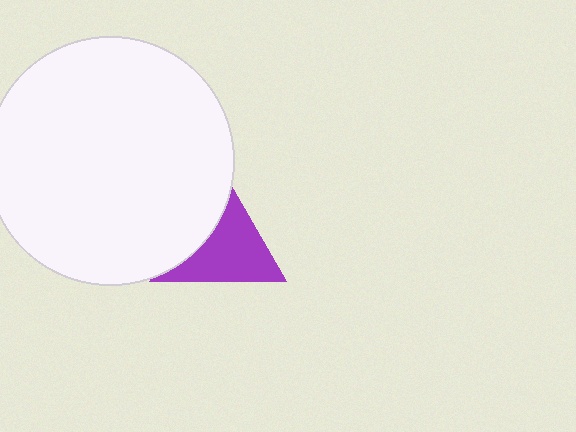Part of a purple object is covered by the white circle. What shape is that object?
It is a triangle.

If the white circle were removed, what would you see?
You would see the complete purple triangle.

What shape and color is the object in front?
The object in front is a white circle.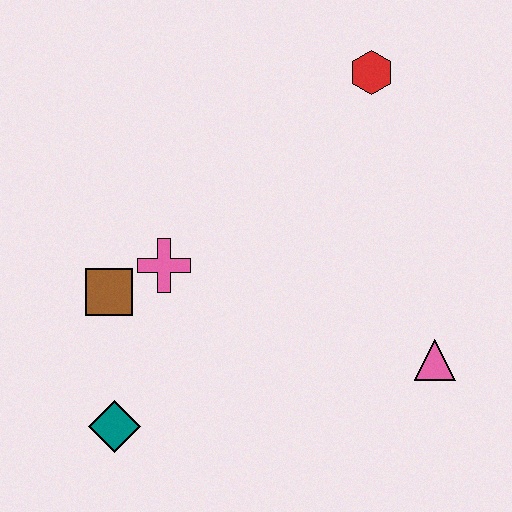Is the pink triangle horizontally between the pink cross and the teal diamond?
No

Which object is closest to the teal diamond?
The brown square is closest to the teal diamond.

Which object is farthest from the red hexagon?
The teal diamond is farthest from the red hexagon.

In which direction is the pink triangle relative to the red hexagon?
The pink triangle is below the red hexagon.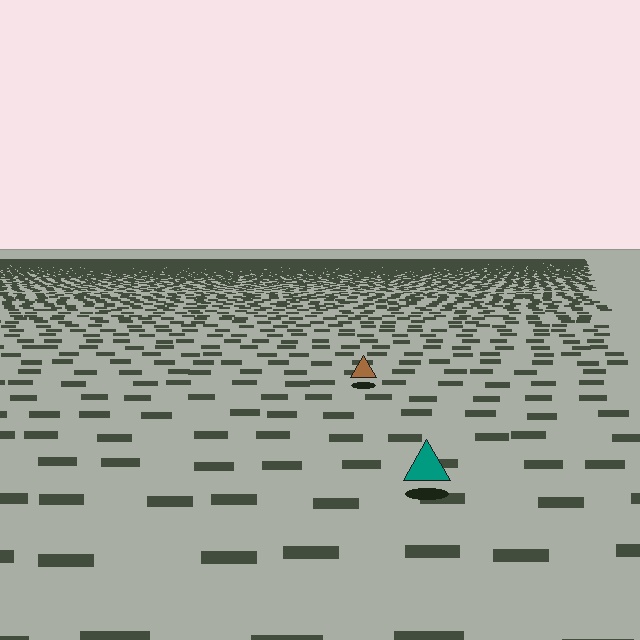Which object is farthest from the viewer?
The brown triangle is farthest from the viewer. It appears smaller and the ground texture around it is denser.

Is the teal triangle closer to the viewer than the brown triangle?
Yes. The teal triangle is closer — you can tell from the texture gradient: the ground texture is coarser near it.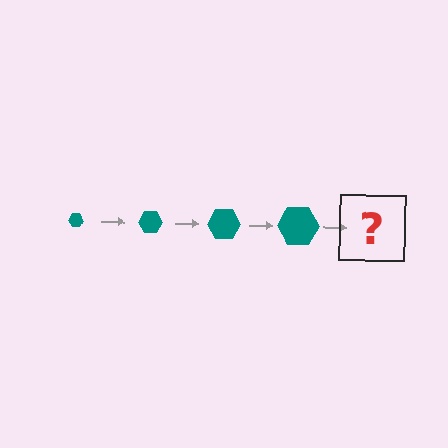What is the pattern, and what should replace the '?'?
The pattern is that the hexagon gets progressively larger each step. The '?' should be a teal hexagon, larger than the previous one.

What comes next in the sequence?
The next element should be a teal hexagon, larger than the previous one.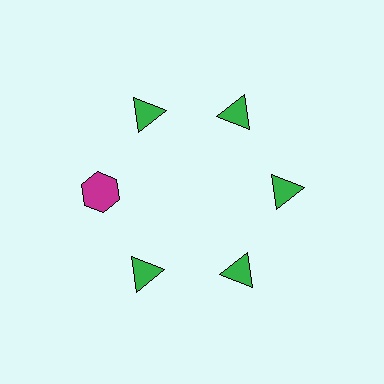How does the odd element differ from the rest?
It differs in both color (magenta instead of green) and shape (hexagon instead of triangle).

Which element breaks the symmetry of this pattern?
The magenta hexagon at roughly the 9 o'clock position breaks the symmetry. All other shapes are green triangles.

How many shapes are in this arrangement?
There are 6 shapes arranged in a ring pattern.